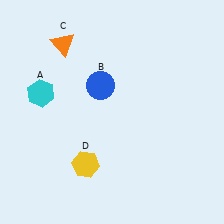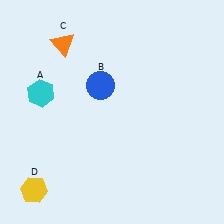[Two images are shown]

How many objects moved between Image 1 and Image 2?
1 object moved between the two images.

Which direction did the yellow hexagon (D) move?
The yellow hexagon (D) moved left.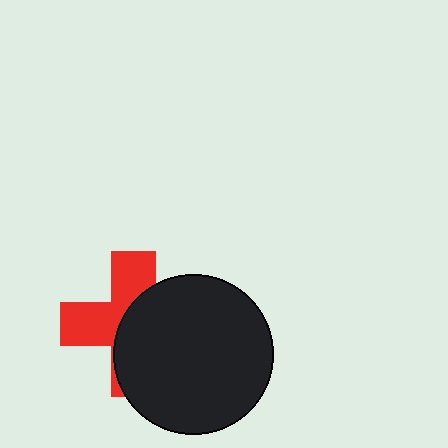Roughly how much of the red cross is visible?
A small part of it is visible (roughly 45%).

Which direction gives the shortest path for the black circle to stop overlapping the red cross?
Moving right gives the shortest separation.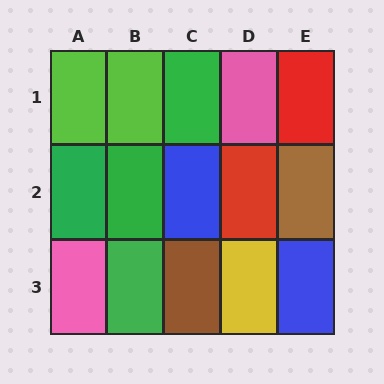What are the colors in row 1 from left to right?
Lime, lime, green, pink, red.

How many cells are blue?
2 cells are blue.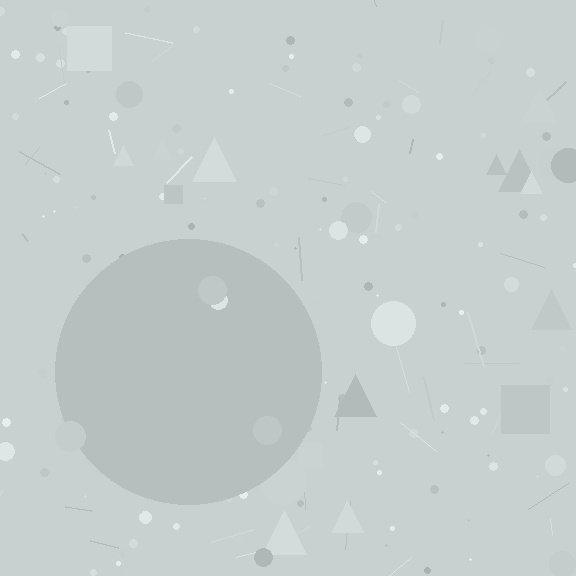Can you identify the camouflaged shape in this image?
The camouflaged shape is a circle.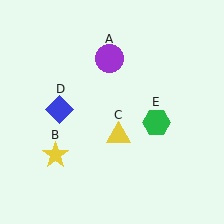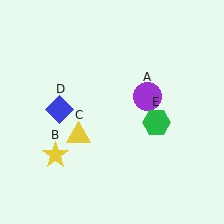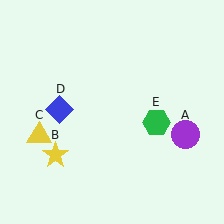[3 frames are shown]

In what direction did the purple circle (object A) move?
The purple circle (object A) moved down and to the right.